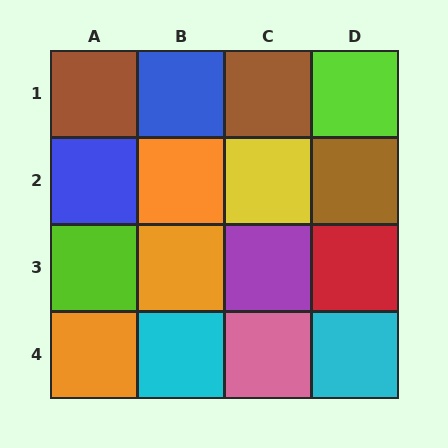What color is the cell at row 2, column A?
Blue.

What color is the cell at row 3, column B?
Orange.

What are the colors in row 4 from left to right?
Orange, cyan, pink, cyan.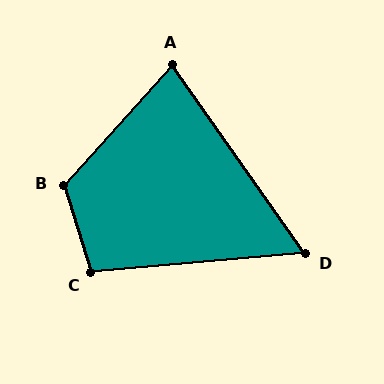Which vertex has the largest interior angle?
B, at approximately 120 degrees.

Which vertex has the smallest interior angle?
D, at approximately 60 degrees.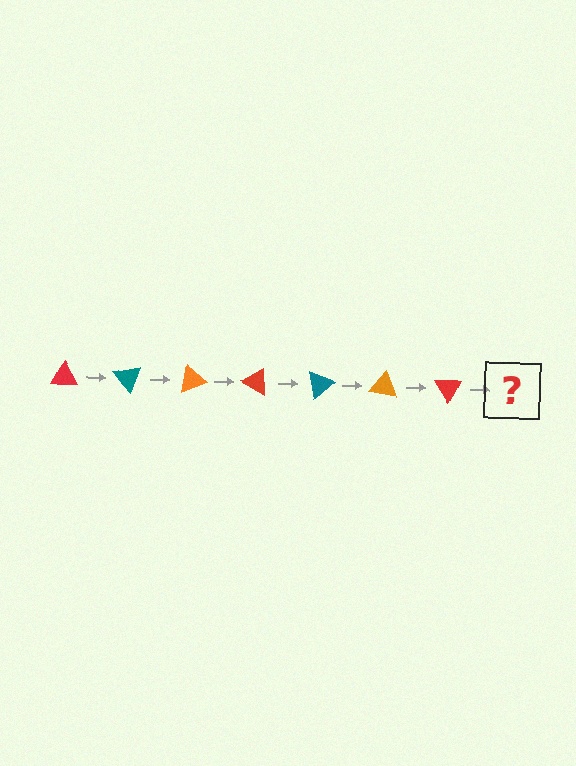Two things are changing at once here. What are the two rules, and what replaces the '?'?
The two rules are that it rotates 50 degrees each step and the color cycles through red, teal, and orange. The '?' should be a teal triangle, rotated 350 degrees from the start.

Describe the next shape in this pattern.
It should be a teal triangle, rotated 350 degrees from the start.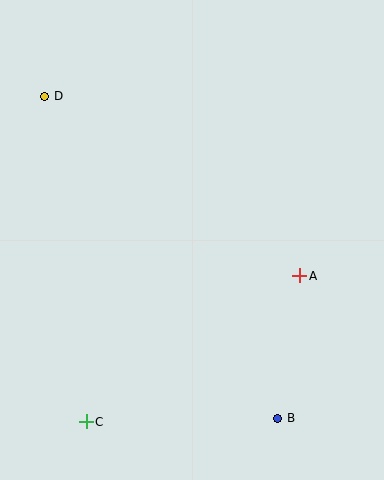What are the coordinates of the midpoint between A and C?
The midpoint between A and C is at (193, 349).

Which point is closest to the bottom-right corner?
Point B is closest to the bottom-right corner.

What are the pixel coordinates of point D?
Point D is at (45, 96).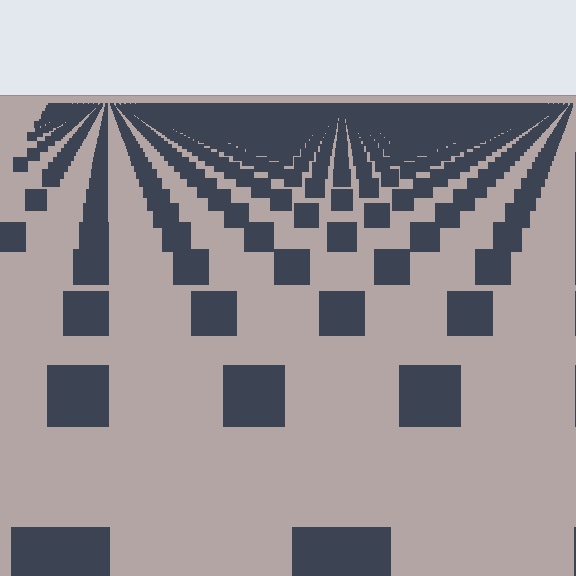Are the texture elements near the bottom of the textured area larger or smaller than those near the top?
Larger. Near the bottom, elements are closer to the viewer and appear at a bigger on-screen size.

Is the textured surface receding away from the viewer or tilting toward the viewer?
The surface is receding away from the viewer. Texture elements get smaller and denser toward the top.